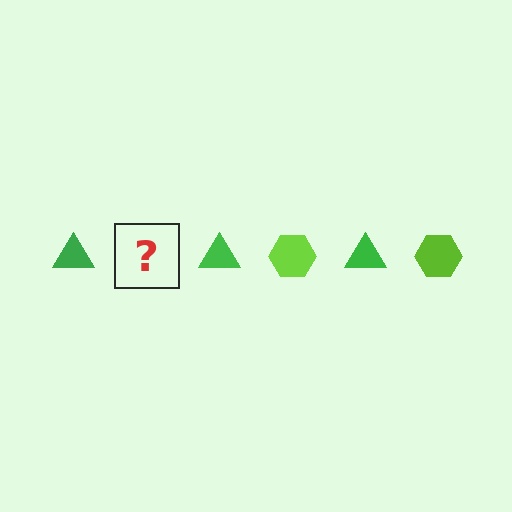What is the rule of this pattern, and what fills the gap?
The rule is that the pattern alternates between green triangle and lime hexagon. The gap should be filled with a lime hexagon.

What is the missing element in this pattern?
The missing element is a lime hexagon.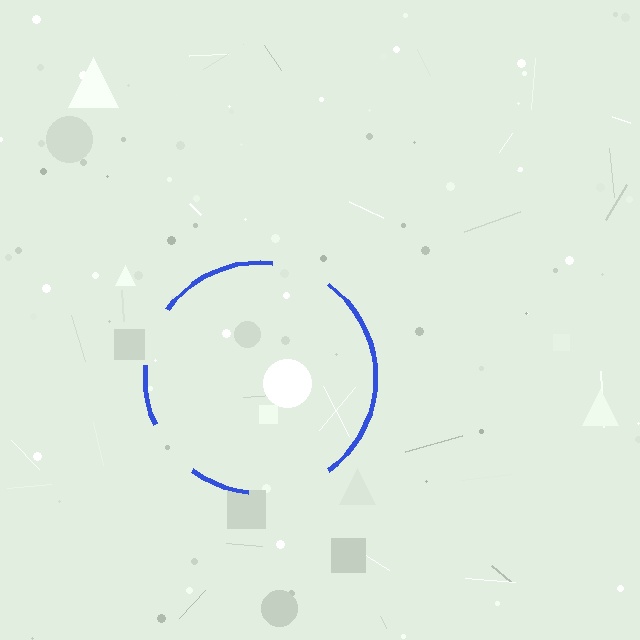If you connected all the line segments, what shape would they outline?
They would outline a circle.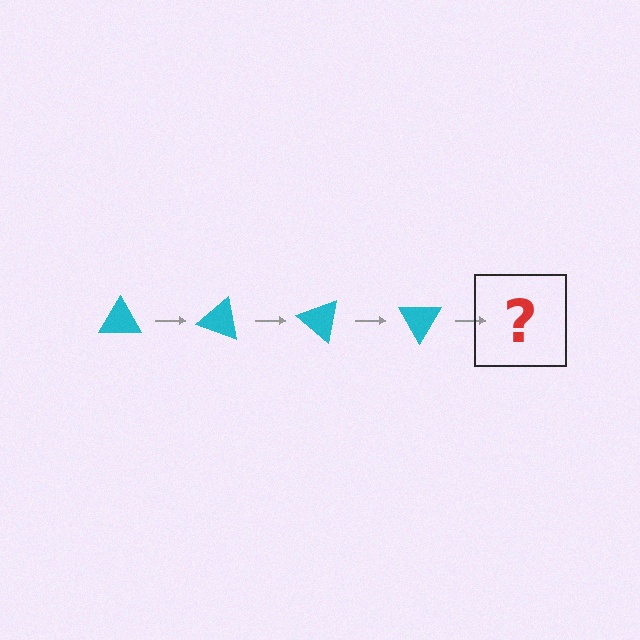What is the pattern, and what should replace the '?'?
The pattern is that the triangle rotates 20 degrees each step. The '?' should be a cyan triangle rotated 80 degrees.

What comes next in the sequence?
The next element should be a cyan triangle rotated 80 degrees.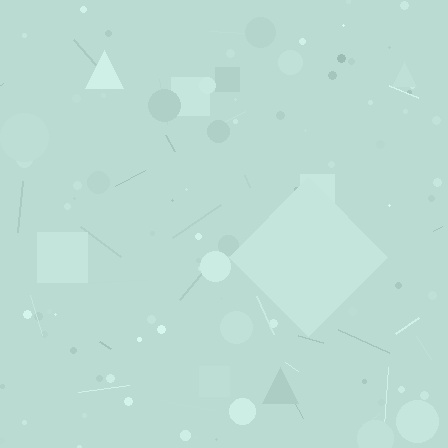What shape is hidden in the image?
A diamond is hidden in the image.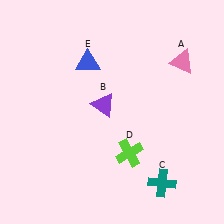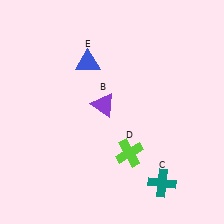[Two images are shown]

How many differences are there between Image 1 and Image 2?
There is 1 difference between the two images.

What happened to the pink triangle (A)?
The pink triangle (A) was removed in Image 2. It was in the top-right area of Image 1.